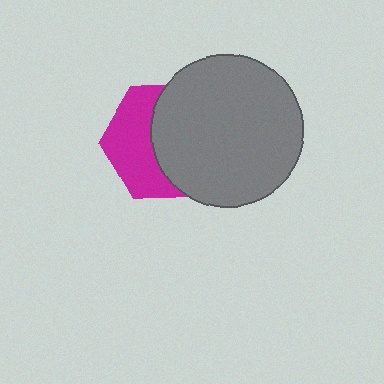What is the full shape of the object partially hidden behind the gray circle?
The partially hidden object is a magenta hexagon.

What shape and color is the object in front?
The object in front is a gray circle.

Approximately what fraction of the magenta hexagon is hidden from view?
Roughly 55% of the magenta hexagon is hidden behind the gray circle.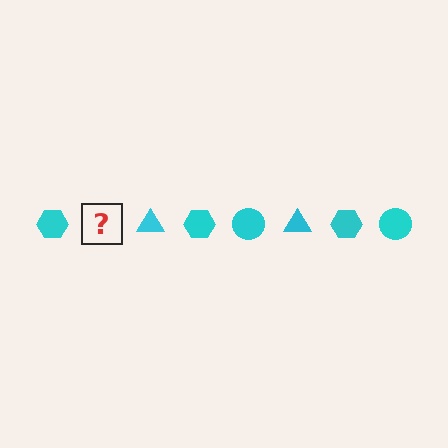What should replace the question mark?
The question mark should be replaced with a cyan circle.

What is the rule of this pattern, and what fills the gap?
The rule is that the pattern cycles through hexagon, circle, triangle shapes in cyan. The gap should be filled with a cyan circle.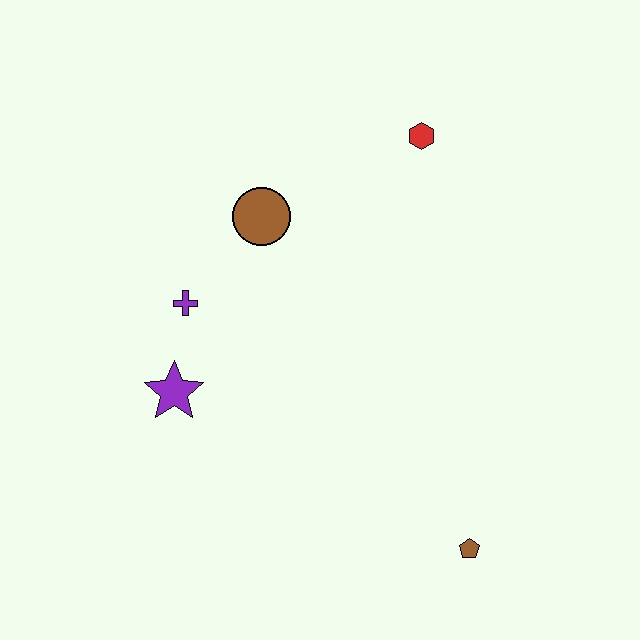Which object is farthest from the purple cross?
The brown pentagon is farthest from the purple cross.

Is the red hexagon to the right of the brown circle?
Yes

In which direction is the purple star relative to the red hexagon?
The purple star is below the red hexagon.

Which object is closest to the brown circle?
The purple cross is closest to the brown circle.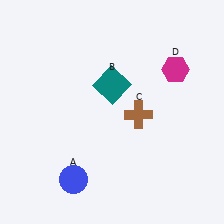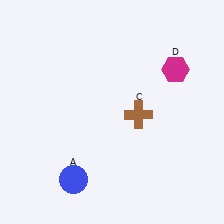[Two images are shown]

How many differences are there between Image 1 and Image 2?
There is 1 difference between the two images.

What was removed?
The teal square (B) was removed in Image 2.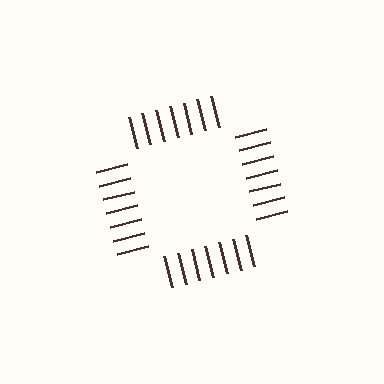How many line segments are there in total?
28 — 7 along each of the 4 edges.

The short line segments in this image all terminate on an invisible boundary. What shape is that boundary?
An illusory square — the line segments terminate on its edges but no continuous stroke is drawn.